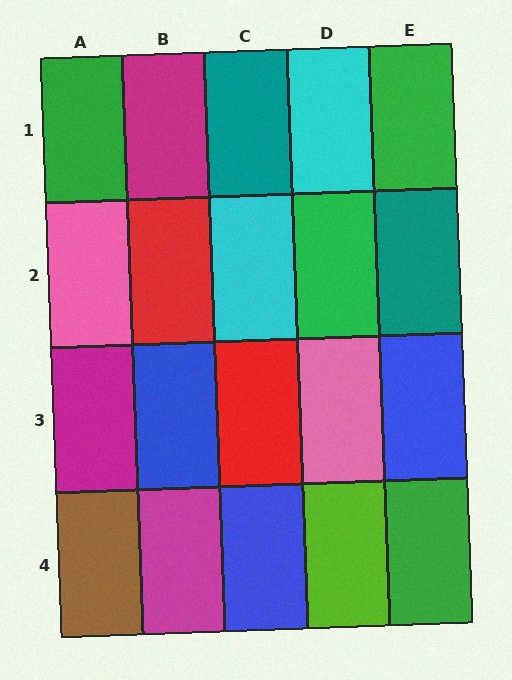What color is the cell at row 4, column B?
Magenta.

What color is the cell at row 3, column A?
Magenta.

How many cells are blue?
3 cells are blue.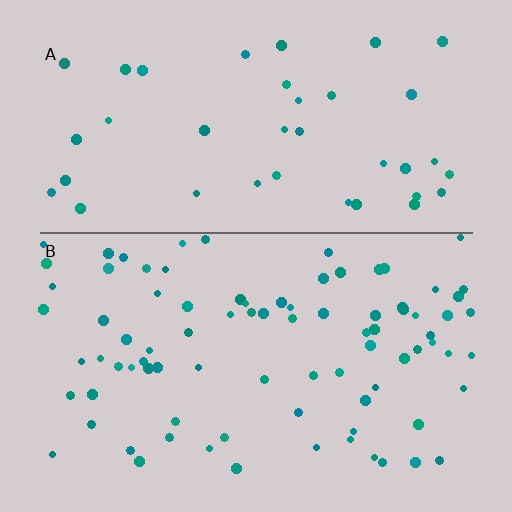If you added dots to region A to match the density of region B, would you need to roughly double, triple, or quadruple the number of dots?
Approximately double.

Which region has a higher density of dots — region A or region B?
B (the bottom).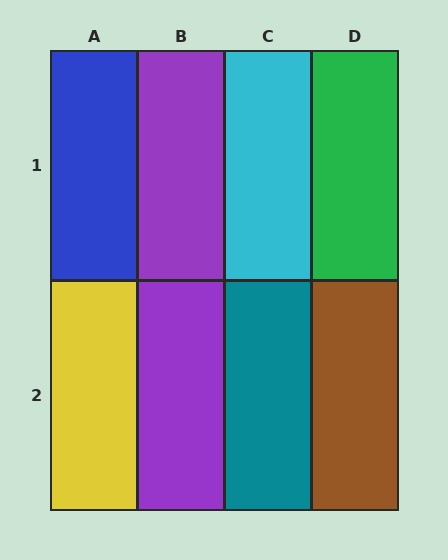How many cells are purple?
2 cells are purple.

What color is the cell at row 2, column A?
Yellow.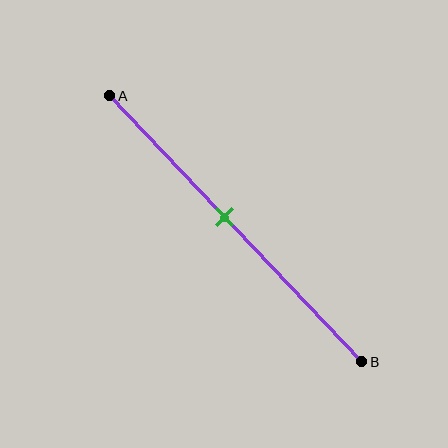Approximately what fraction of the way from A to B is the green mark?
The green mark is approximately 45% of the way from A to B.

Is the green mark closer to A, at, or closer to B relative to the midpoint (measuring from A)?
The green mark is closer to point A than the midpoint of segment AB.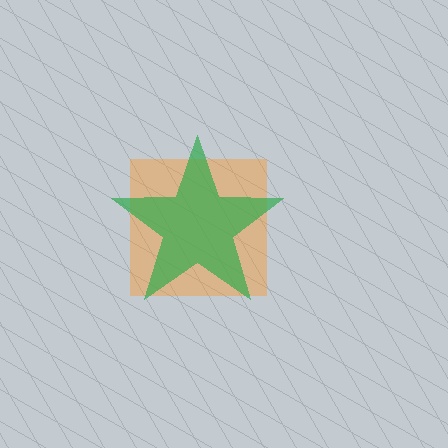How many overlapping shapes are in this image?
There are 2 overlapping shapes in the image.